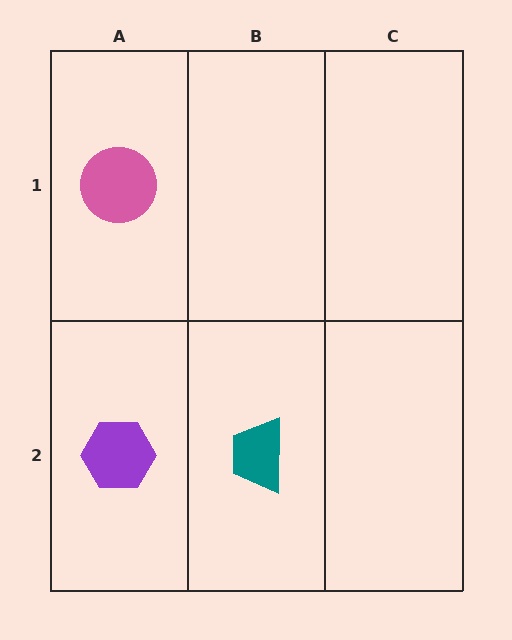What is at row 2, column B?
A teal trapezoid.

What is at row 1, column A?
A pink circle.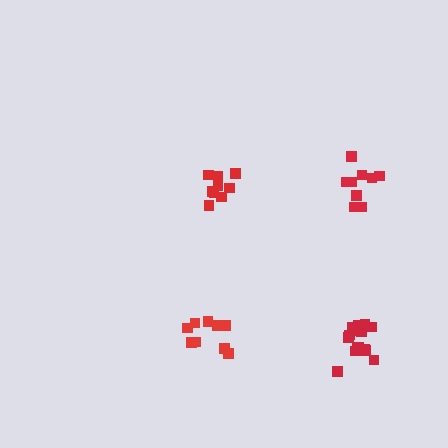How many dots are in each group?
Group 1: 10 dots, Group 2: 9 dots, Group 3: 9 dots, Group 4: 15 dots (43 total).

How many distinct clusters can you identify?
There are 4 distinct clusters.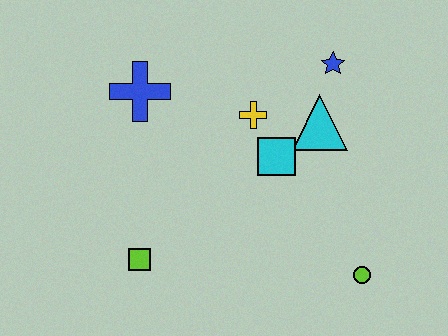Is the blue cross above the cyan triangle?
Yes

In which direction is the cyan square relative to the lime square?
The cyan square is to the right of the lime square.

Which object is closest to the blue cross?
The yellow cross is closest to the blue cross.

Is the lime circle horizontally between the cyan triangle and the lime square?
No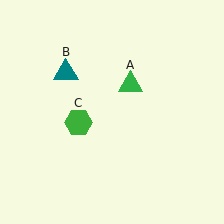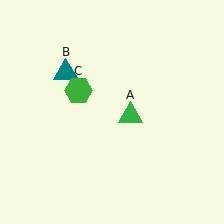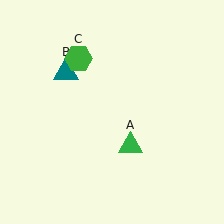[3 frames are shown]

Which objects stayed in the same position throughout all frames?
Teal triangle (object B) remained stationary.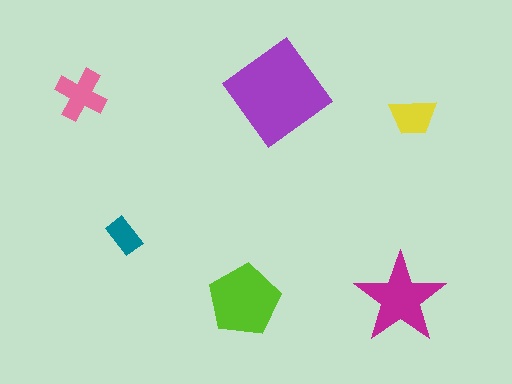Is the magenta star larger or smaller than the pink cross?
Larger.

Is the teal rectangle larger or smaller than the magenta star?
Smaller.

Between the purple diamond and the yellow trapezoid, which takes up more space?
The purple diamond.